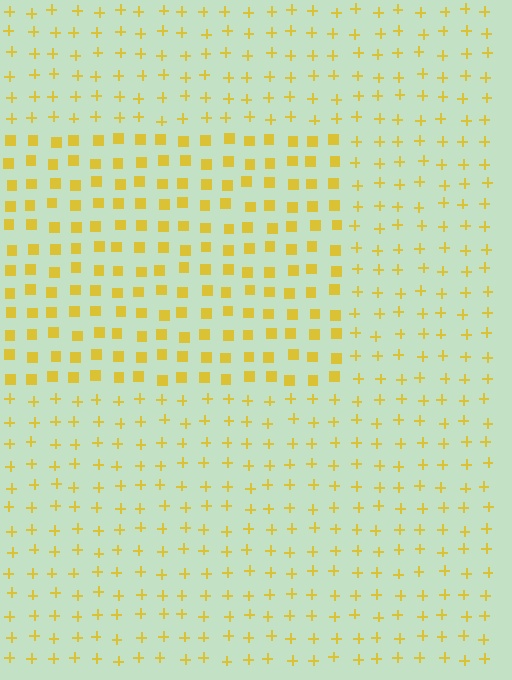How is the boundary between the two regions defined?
The boundary is defined by a change in element shape: squares inside vs. plus signs outside. All elements share the same color and spacing.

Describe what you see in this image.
The image is filled with small yellow elements arranged in a uniform grid. A rectangle-shaped region contains squares, while the surrounding area contains plus signs. The boundary is defined purely by the change in element shape.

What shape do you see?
I see a rectangle.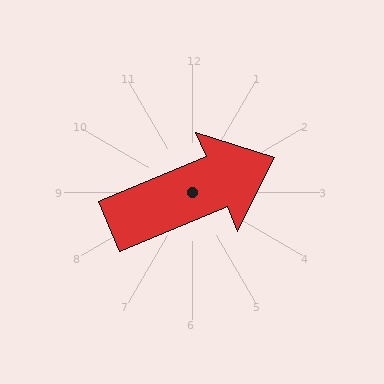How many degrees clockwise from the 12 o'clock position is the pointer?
Approximately 67 degrees.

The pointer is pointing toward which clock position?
Roughly 2 o'clock.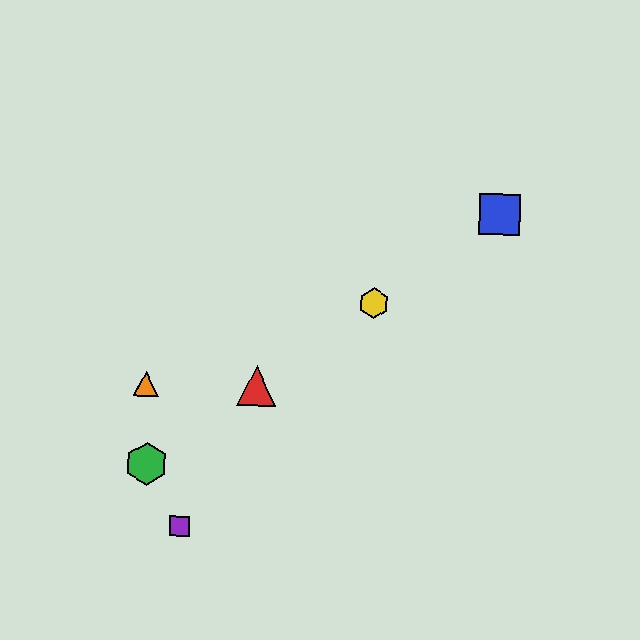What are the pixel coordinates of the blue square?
The blue square is at (500, 214).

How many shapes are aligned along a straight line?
4 shapes (the red triangle, the blue square, the green hexagon, the yellow hexagon) are aligned along a straight line.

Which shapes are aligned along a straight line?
The red triangle, the blue square, the green hexagon, the yellow hexagon are aligned along a straight line.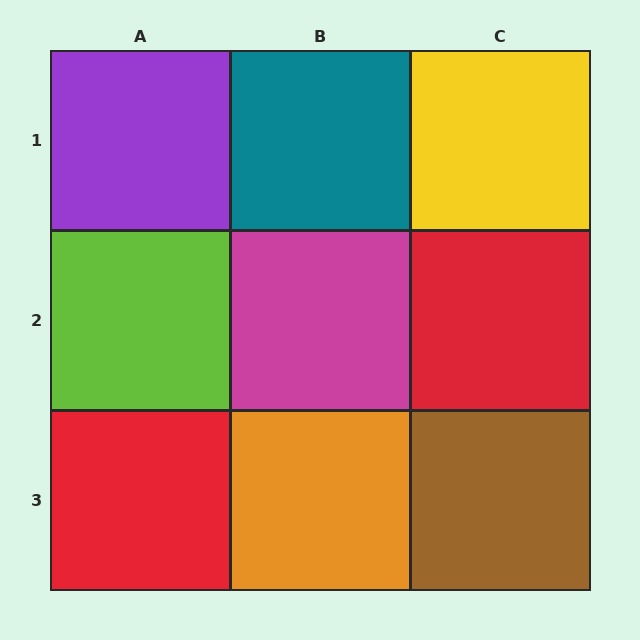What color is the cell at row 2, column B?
Magenta.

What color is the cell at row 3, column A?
Red.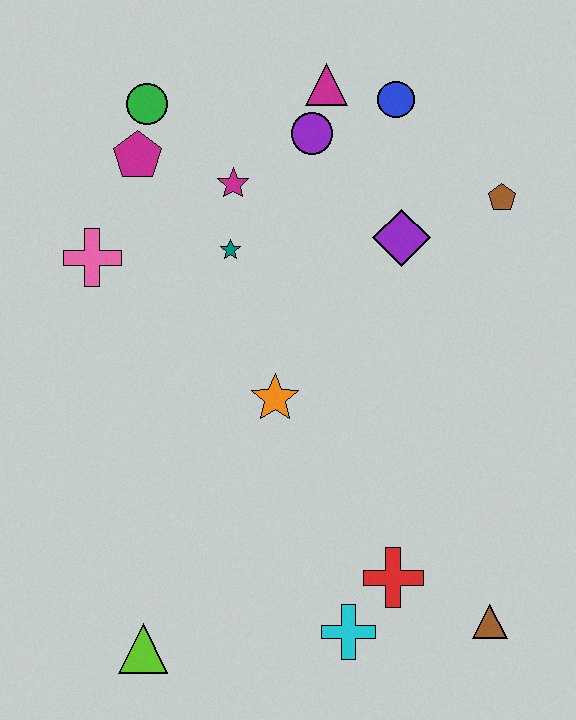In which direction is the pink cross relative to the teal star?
The pink cross is to the left of the teal star.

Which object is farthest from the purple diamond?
The lime triangle is farthest from the purple diamond.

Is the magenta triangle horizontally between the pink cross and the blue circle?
Yes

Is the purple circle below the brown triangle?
No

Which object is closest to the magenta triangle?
The purple circle is closest to the magenta triangle.